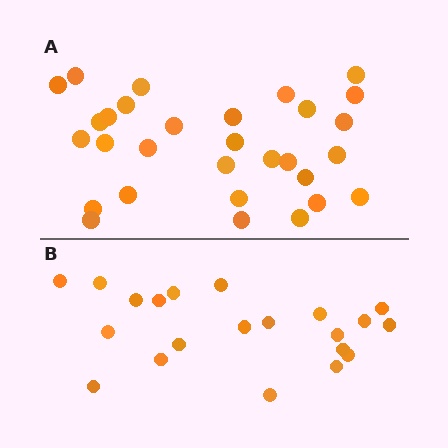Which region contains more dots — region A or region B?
Region A (the top region) has more dots.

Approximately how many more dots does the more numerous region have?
Region A has roughly 8 or so more dots than region B.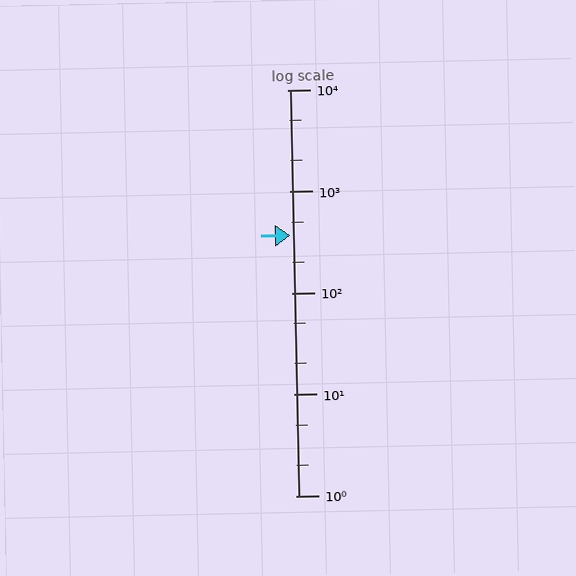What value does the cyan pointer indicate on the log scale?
The pointer indicates approximately 370.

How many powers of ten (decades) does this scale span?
The scale spans 4 decades, from 1 to 10000.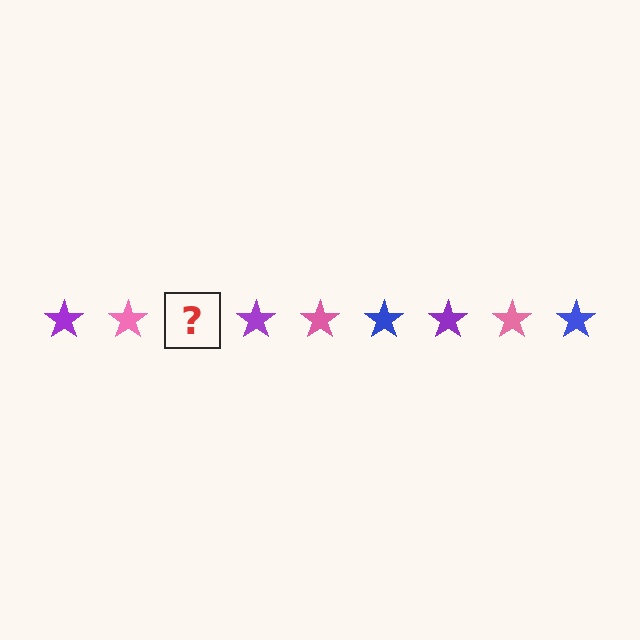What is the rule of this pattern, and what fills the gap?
The rule is that the pattern cycles through purple, pink, blue stars. The gap should be filled with a blue star.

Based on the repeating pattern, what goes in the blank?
The blank should be a blue star.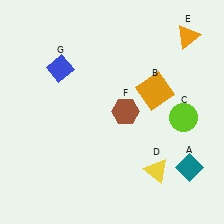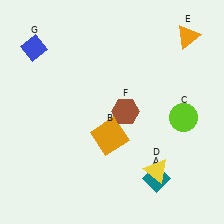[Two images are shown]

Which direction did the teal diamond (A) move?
The teal diamond (A) moved left.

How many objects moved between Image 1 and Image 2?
3 objects moved between the two images.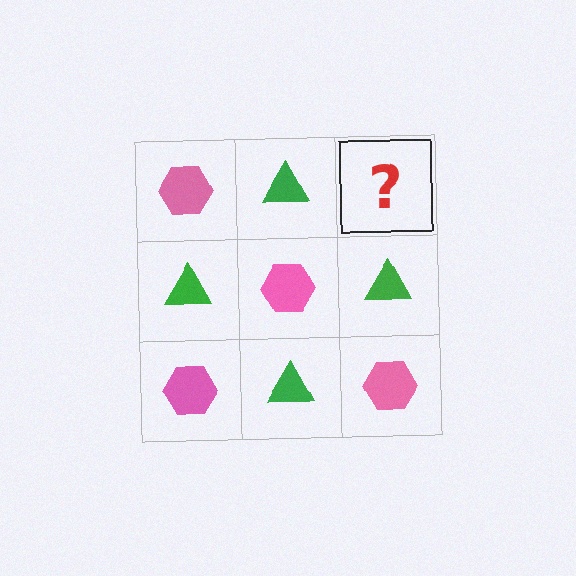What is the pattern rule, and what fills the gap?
The rule is that it alternates pink hexagon and green triangle in a checkerboard pattern. The gap should be filled with a pink hexagon.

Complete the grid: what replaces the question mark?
The question mark should be replaced with a pink hexagon.